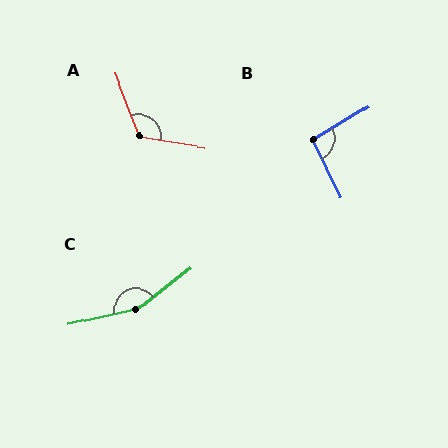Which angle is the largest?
C, at approximately 155 degrees.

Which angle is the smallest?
B, at approximately 95 degrees.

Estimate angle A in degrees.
Approximately 120 degrees.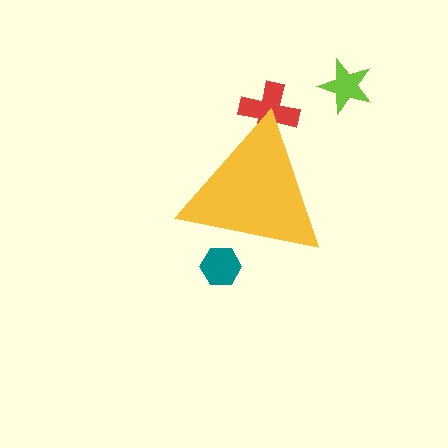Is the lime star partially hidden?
No, the lime star is fully visible.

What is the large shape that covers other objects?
A yellow triangle.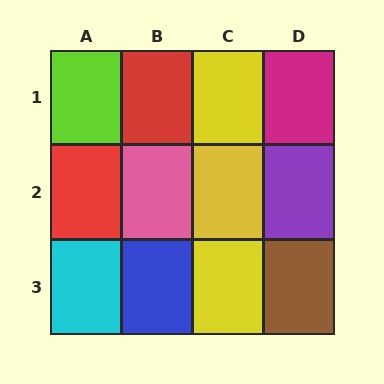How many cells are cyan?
1 cell is cyan.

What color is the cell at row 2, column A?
Red.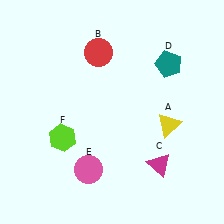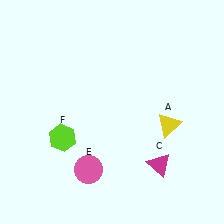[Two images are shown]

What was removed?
The red circle (B), the teal pentagon (D) were removed in Image 2.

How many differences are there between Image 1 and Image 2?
There are 2 differences between the two images.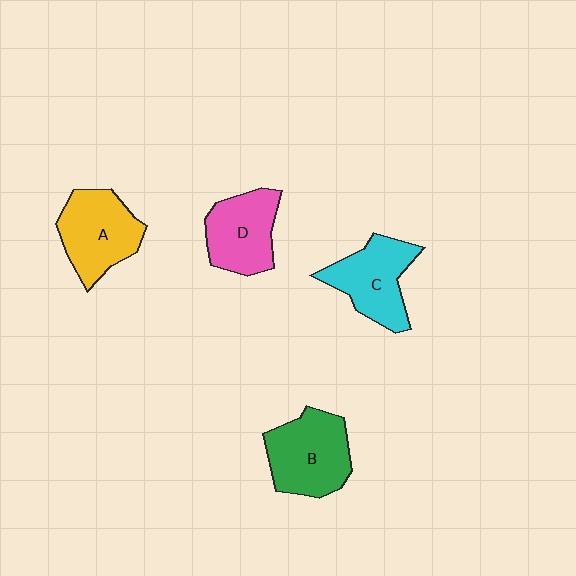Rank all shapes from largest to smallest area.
From largest to smallest: B (green), A (yellow), C (cyan), D (pink).